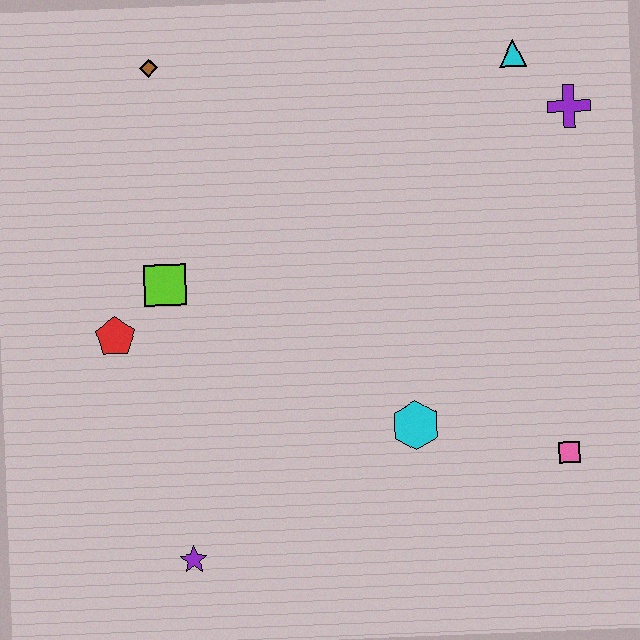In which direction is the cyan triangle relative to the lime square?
The cyan triangle is to the right of the lime square.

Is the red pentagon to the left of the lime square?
Yes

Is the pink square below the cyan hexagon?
Yes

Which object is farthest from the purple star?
The cyan triangle is farthest from the purple star.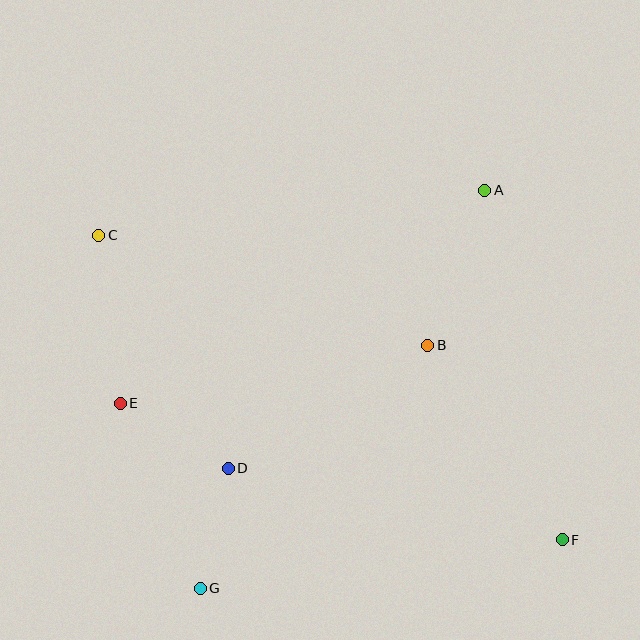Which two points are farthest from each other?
Points C and F are farthest from each other.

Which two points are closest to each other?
Points D and G are closest to each other.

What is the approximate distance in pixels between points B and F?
The distance between B and F is approximately 236 pixels.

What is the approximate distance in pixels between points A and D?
The distance between A and D is approximately 378 pixels.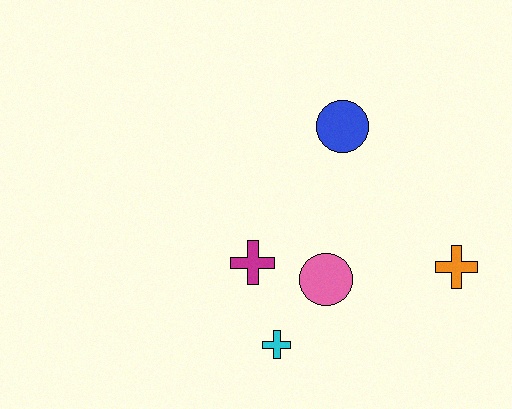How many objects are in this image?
There are 5 objects.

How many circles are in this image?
There are 2 circles.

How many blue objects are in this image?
There is 1 blue object.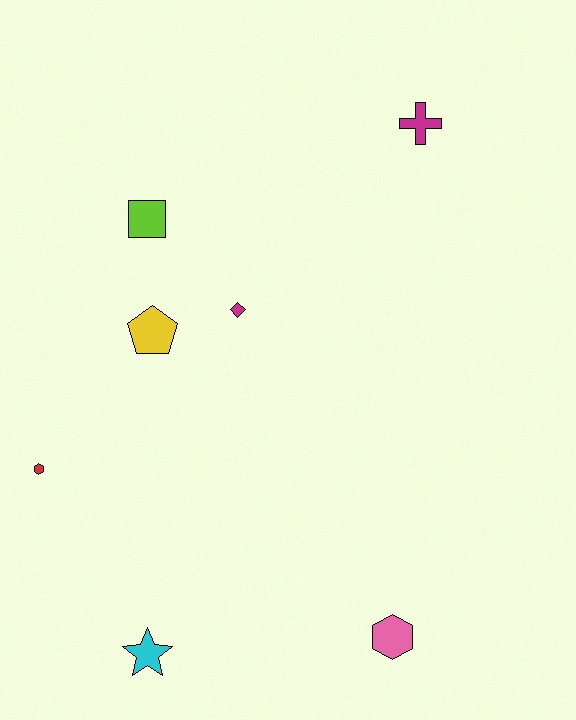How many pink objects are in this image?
There is 1 pink object.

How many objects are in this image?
There are 7 objects.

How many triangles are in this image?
There are no triangles.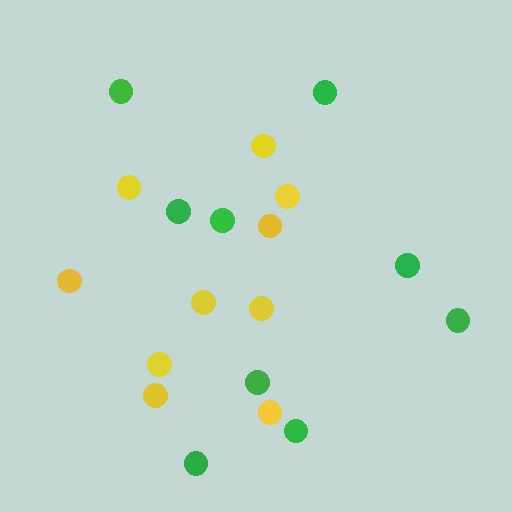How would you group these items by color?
There are 2 groups: one group of green circles (9) and one group of yellow circles (10).